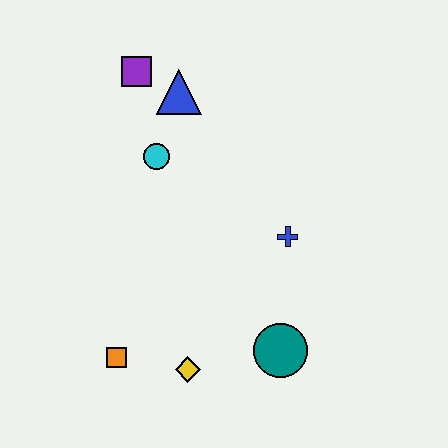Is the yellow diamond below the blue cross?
Yes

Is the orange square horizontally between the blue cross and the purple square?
No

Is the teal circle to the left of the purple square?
No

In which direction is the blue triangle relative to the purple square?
The blue triangle is to the right of the purple square.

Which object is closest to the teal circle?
The yellow diamond is closest to the teal circle.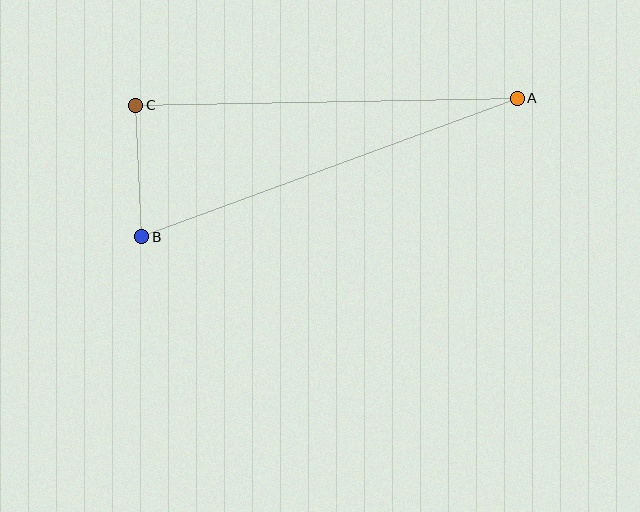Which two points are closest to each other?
Points B and C are closest to each other.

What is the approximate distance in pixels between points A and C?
The distance between A and C is approximately 382 pixels.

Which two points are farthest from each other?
Points A and B are farthest from each other.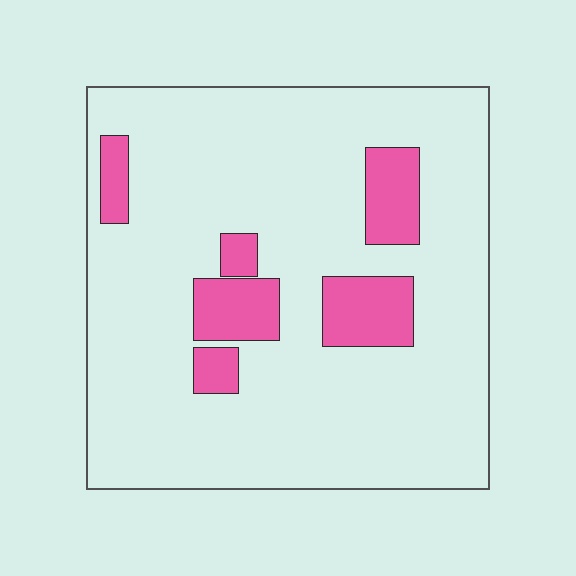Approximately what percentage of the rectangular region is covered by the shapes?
Approximately 15%.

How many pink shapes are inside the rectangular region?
6.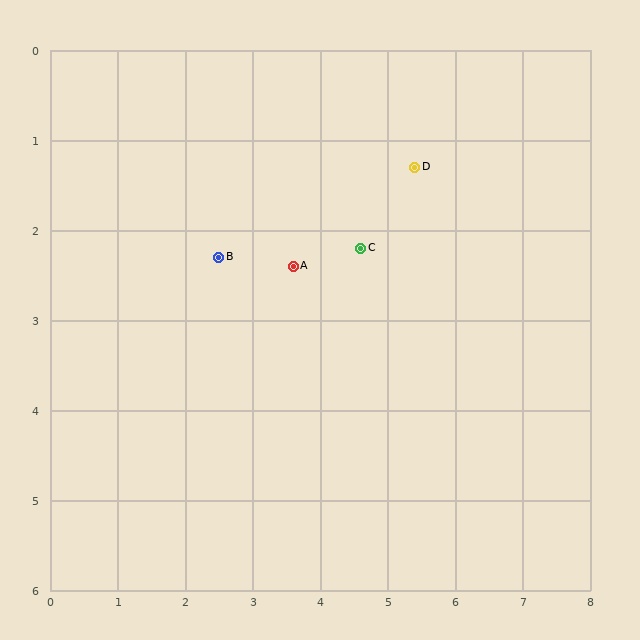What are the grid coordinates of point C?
Point C is at approximately (4.6, 2.2).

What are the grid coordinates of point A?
Point A is at approximately (3.6, 2.4).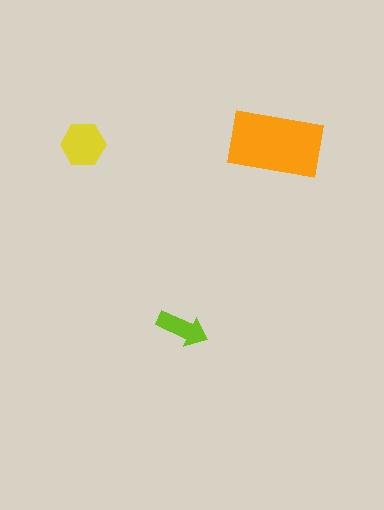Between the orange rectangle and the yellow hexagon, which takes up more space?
The orange rectangle.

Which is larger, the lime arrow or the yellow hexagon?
The yellow hexagon.